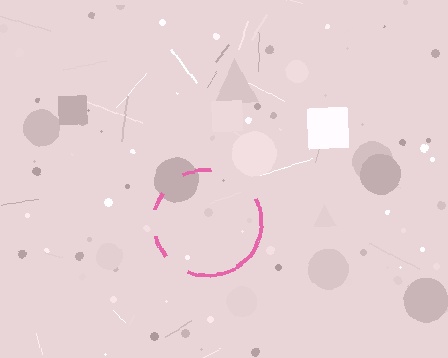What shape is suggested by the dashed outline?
The dashed outline suggests a circle.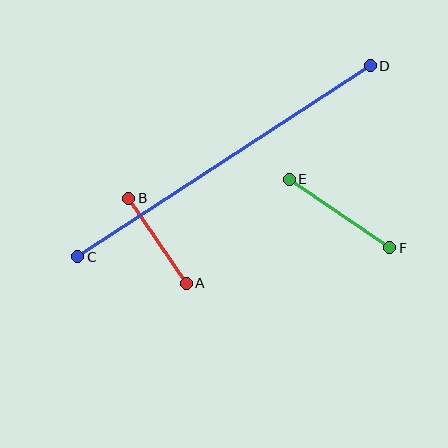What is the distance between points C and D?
The distance is approximately 349 pixels.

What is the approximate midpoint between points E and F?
The midpoint is at approximately (339, 214) pixels.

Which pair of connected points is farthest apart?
Points C and D are farthest apart.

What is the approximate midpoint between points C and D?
The midpoint is at approximately (224, 161) pixels.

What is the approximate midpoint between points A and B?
The midpoint is at approximately (158, 241) pixels.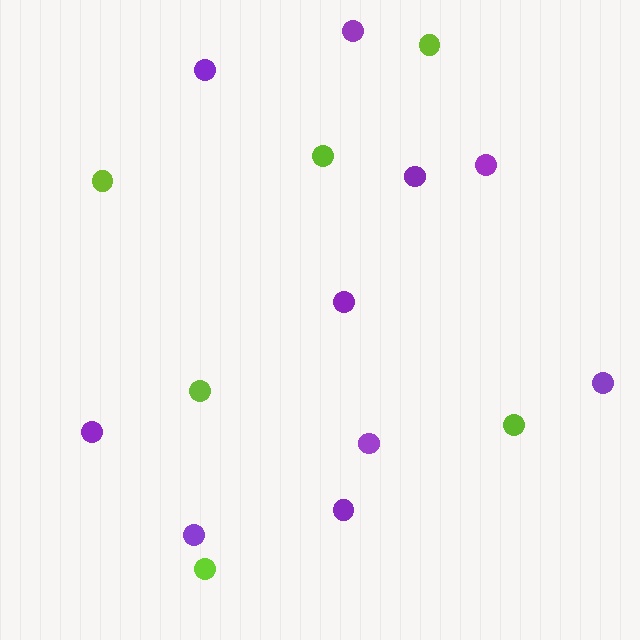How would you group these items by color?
There are 2 groups: one group of purple circles (10) and one group of lime circles (6).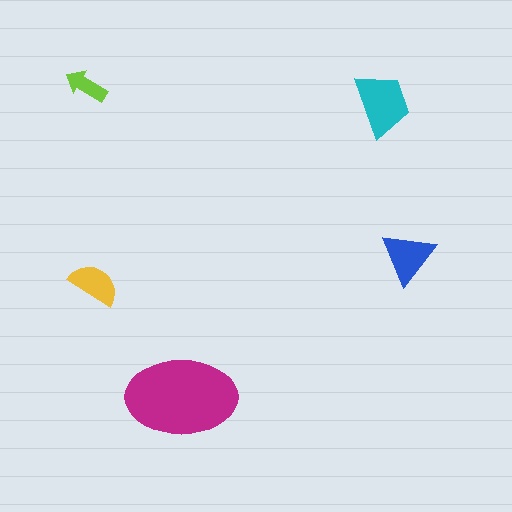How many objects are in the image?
There are 5 objects in the image.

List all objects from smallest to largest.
The lime arrow, the yellow semicircle, the blue triangle, the cyan trapezoid, the magenta ellipse.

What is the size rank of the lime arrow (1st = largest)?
5th.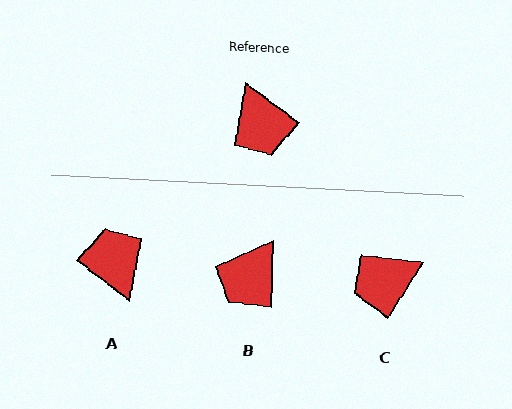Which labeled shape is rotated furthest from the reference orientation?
A, about 180 degrees away.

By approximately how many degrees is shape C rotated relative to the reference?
Approximately 85 degrees clockwise.